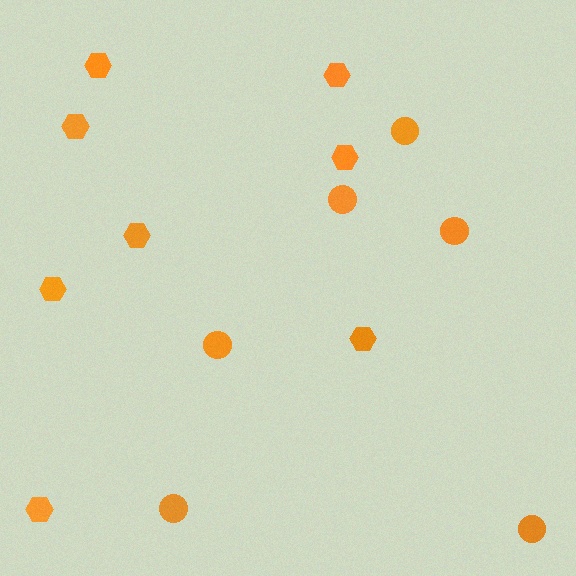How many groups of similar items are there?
There are 2 groups: one group of circles (6) and one group of hexagons (8).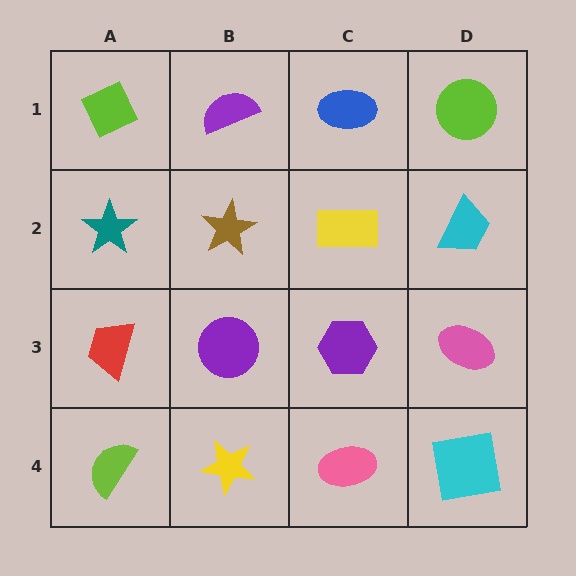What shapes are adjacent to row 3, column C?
A yellow rectangle (row 2, column C), a pink ellipse (row 4, column C), a purple circle (row 3, column B), a pink ellipse (row 3, column D).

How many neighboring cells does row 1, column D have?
2.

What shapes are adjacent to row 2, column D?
A lime circle (row 1, column D), a pink ellipse (row 3, column D), a yellow rectangle (row 2, column C).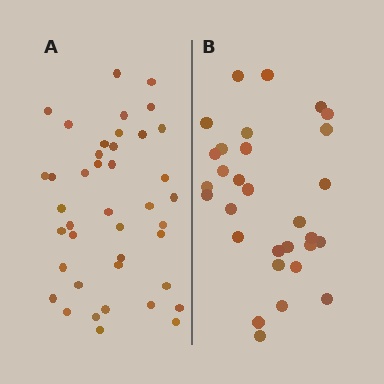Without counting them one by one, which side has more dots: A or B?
Region A (the left region) has more dots.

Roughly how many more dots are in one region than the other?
Region A has roughly 12 or so more dots than region B.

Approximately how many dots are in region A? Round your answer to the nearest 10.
About 40 dots. (The exact count is 41, which rounds to 40.)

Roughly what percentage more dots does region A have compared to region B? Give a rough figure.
About 35% more.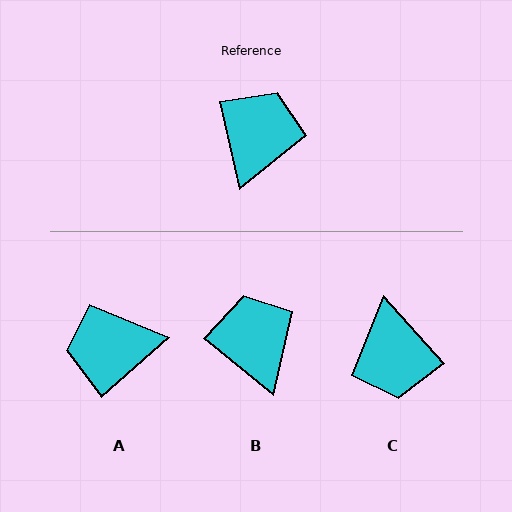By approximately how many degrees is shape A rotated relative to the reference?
Approximately 119 degrees counter-clockwise.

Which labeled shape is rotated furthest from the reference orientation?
C, about 151 degrees away.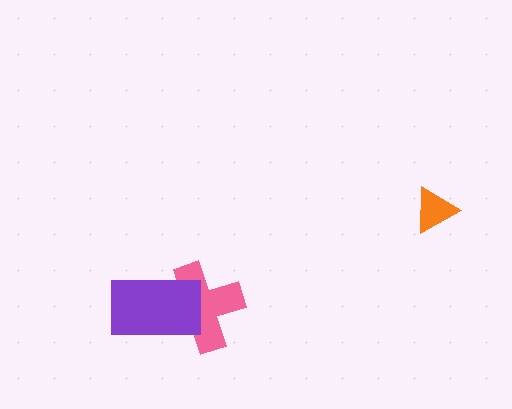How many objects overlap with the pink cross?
1 object overlaps with the pink cross.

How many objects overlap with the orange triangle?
0 objects overlap with the orange triangle.